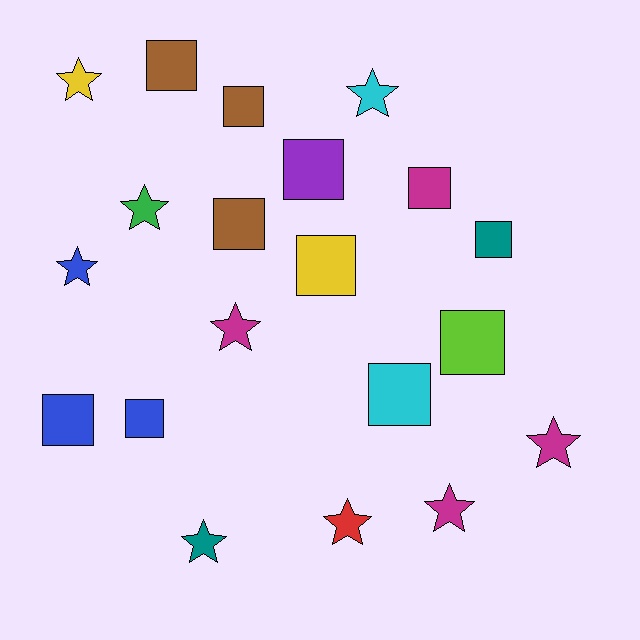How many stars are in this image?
There are 9 stars.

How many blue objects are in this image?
There are 3 blue objects.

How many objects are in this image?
There are 20 objects.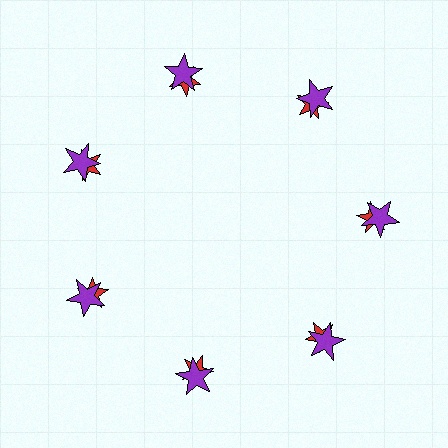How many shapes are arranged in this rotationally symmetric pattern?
There are 14 shapes, arranged in 7 groups of 2.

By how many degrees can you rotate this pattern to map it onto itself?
The pattern maps onto itself every 51 degrees of rotation.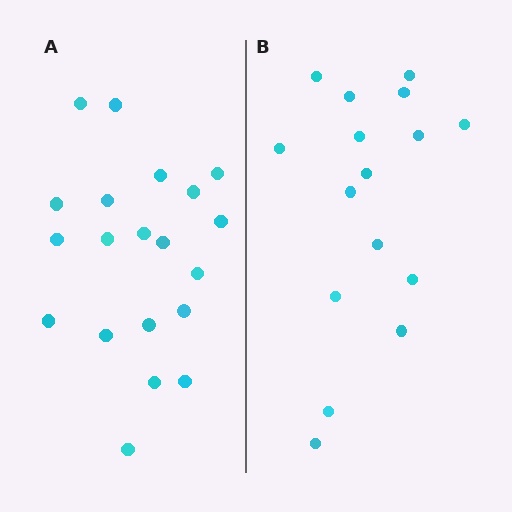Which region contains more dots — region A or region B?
Region A (the left region) has more dots.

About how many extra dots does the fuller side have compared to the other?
Region A has about 4 more dots than region B.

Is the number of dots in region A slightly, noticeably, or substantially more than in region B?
Region A has noticeably more, but not dramatically so. The ratio is roughly 1.2 to 1.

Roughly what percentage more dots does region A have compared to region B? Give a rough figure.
About 25% more.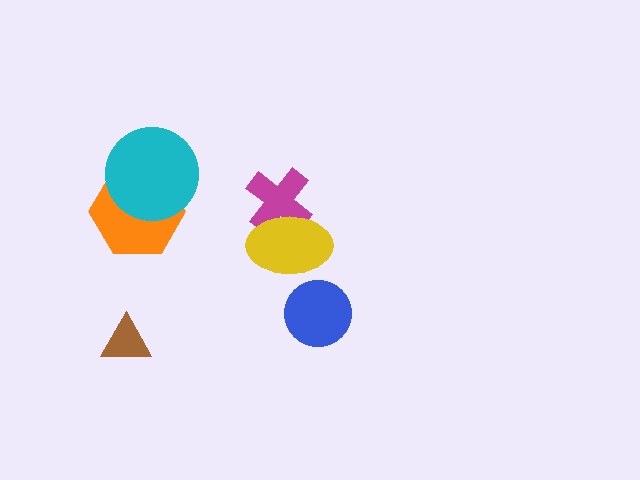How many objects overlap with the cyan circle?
1 object overlaps with the cyan circle.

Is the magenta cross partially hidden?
Yes, it is partially covered by another shape.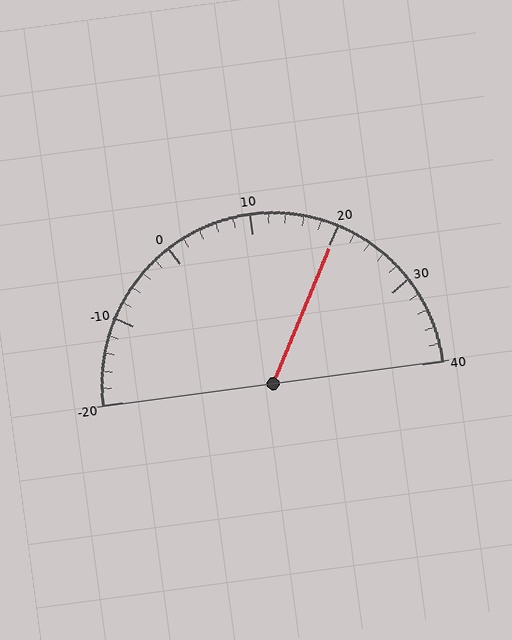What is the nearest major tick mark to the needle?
The nearest major tick mark is 20.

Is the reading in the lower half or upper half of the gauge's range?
The reading is in the upper half of the range (-20 to 40).